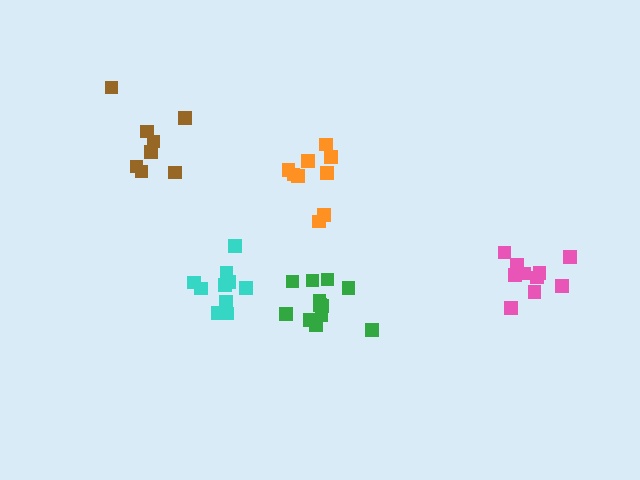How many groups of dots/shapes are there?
There are 5 groups.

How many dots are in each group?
Group 1: 8 dots, Group 2: 10 dots, Group 3: 9 dots, Group 4: 10 dots, Group 5: 12 dots (49 total).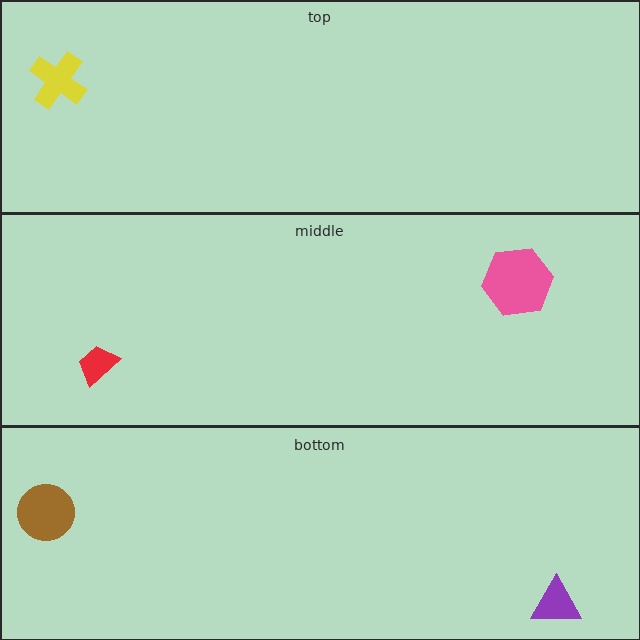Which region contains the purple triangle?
The bottom region.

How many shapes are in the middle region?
2.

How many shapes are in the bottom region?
2.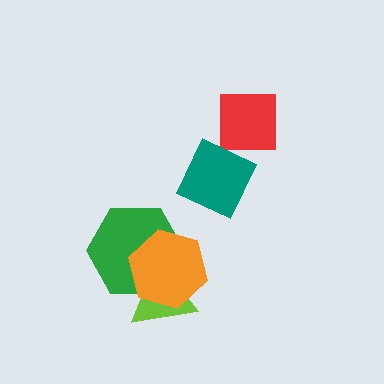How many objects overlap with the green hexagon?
2 objects overlap with the green hexagon.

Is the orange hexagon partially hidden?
No, no other shape covers it.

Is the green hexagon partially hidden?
Yes, it is partially covered by another shape.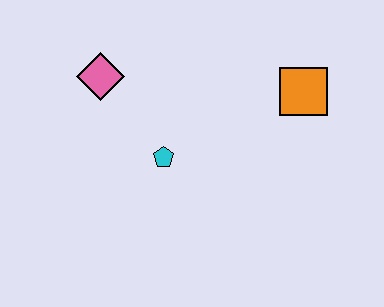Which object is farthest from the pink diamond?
The orange square is farthest from the pink diamond.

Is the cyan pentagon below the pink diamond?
Yes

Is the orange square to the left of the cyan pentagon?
No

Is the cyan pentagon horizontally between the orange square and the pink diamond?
Yes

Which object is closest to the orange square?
The cyan pentagon is closest to the orange square.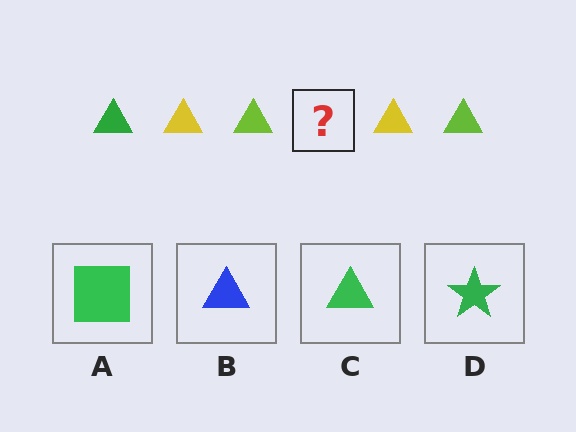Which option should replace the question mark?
Option C.